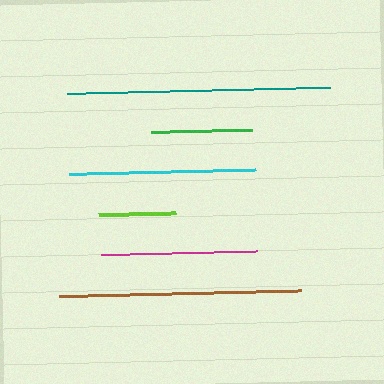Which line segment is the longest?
The teal line is the longest at approximately 263 pixels.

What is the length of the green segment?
The green segment is approximately 100 pixels long.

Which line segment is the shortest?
The lime line is the shortest at approximately 77 pixels.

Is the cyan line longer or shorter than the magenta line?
The cyan line is longer than the magenta line.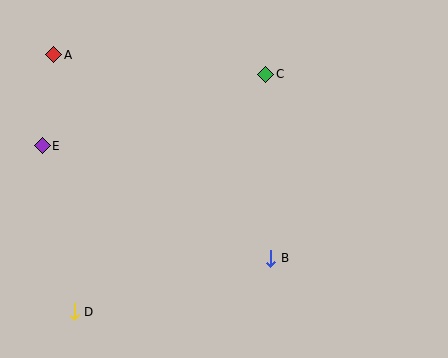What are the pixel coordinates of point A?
Point A is at (54, 55).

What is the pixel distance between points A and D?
The distance between A and D is 258 pixels.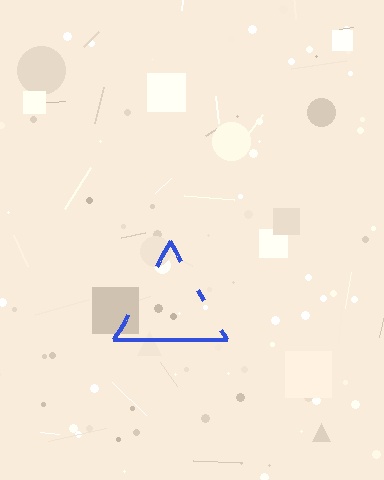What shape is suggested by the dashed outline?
The dashed outline suggests a triangle.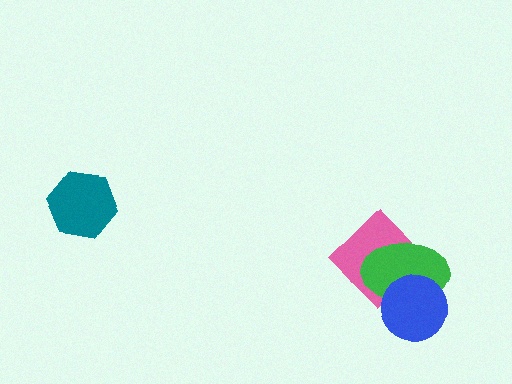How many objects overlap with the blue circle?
2 objects overlap with the blue circle.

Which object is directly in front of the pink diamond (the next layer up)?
The green ellipse is directly in front of the pink diamond.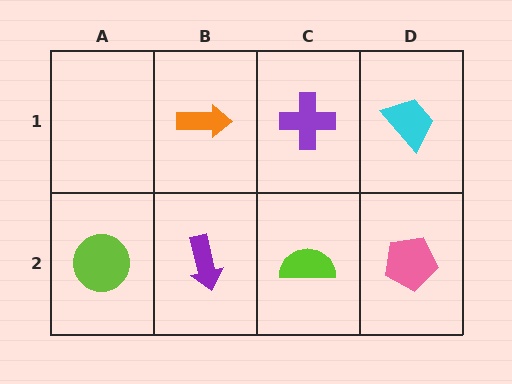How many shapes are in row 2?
4 shapes.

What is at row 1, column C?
A purple cross.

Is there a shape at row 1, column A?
No, that cell is empty.